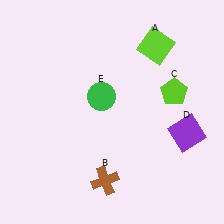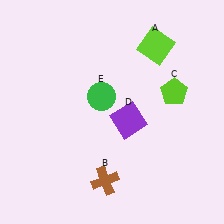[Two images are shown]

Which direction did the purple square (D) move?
The purple square (D) moved left.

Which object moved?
The purple square (D) moved left.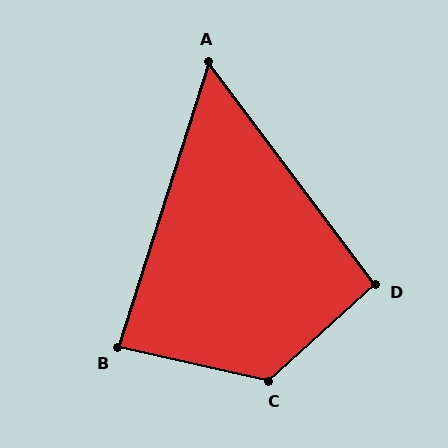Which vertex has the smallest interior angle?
A, at approximately 55 degrees.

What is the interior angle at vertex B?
Approximately 85 degrees (acute).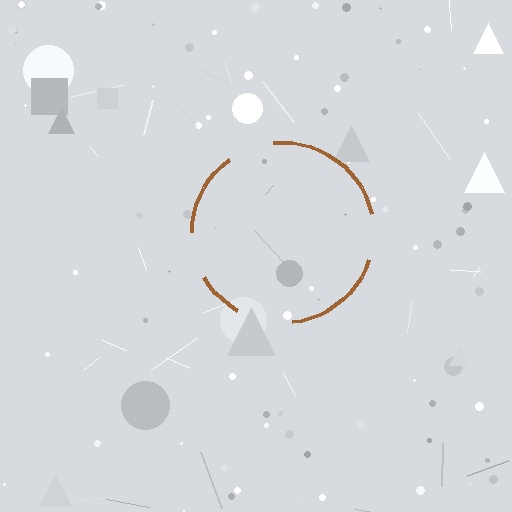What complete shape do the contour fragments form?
The contour fragments form a circle.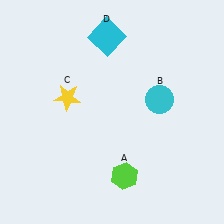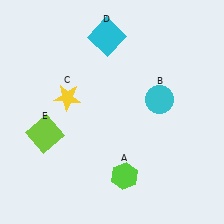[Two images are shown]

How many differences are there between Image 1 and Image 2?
There is 1 difference between the two images.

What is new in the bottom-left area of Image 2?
A lime square (E) was added in the bottom-left area of Image 2.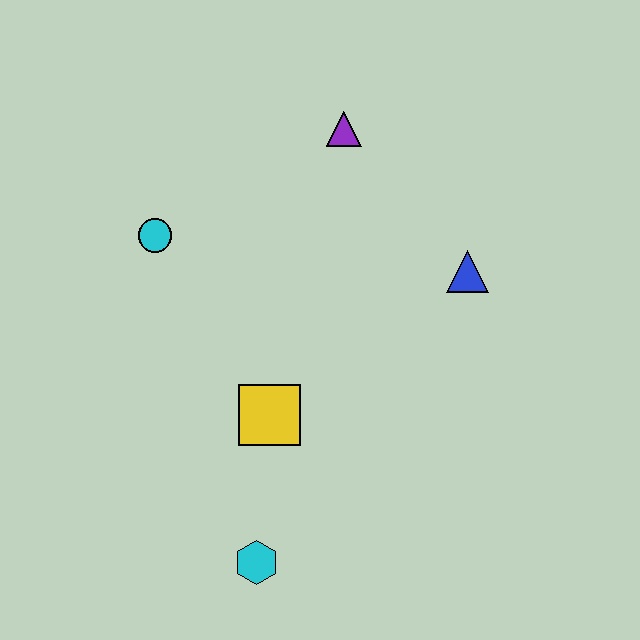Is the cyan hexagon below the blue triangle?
Yes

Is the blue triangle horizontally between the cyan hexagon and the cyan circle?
No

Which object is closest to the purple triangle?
The blue triangle is closest to the purple triangle.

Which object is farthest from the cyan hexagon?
The purple triangle is farthest from the cyan hexagon.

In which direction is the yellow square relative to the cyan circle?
The yellow square is below the cyan circle.